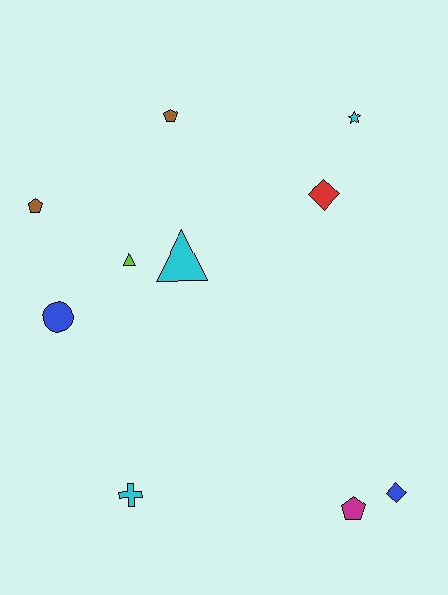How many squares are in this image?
There are no squares.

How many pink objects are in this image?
There are no pink objects.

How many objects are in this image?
There are 10 objects.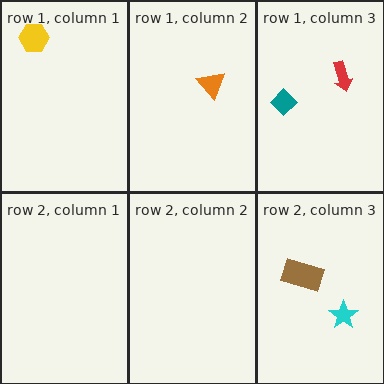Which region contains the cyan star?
The row 2, column 3 region.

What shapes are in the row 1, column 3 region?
The red arrow, the teal diamond.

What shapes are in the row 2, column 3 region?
The cyan star, the brown rectangle.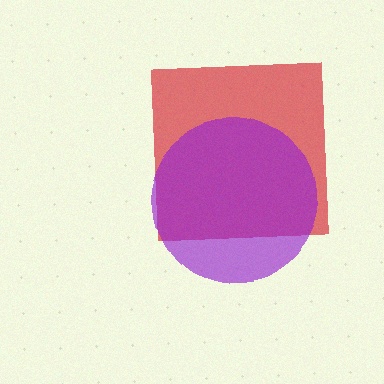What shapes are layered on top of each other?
The layered shapes are: a red square, a purple circle.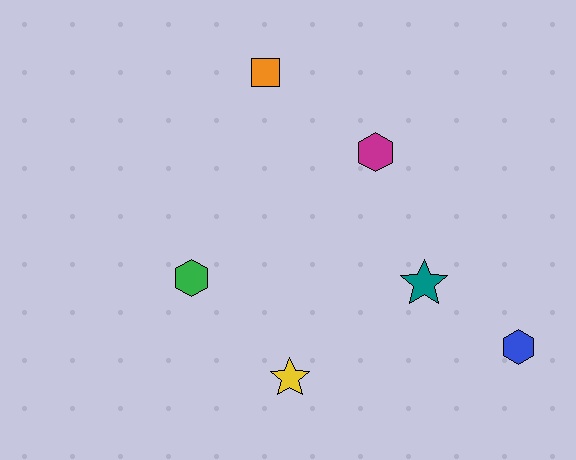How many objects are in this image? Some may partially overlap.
There are 6 objects.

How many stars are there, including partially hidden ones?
There are 2 stars.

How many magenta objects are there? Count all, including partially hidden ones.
There is 1 magenta object.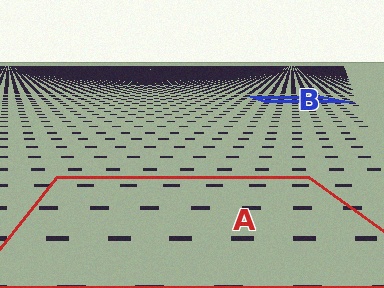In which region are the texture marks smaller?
The texture marks are smaller in region B, because it is farther away.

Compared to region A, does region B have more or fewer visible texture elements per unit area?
Region B has more texture elements per unit area — they are packed more densely because it is farther away.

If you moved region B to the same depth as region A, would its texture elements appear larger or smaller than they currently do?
They would appear larger. At a closer depth, the same texture elements are projected at a bigger on-screen size.